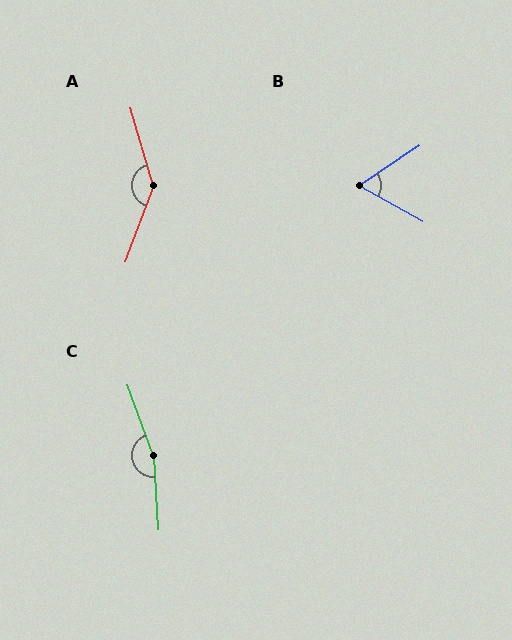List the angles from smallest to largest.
B (63°), A (143°), C (164°).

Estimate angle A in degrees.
Approximately 143 degrees.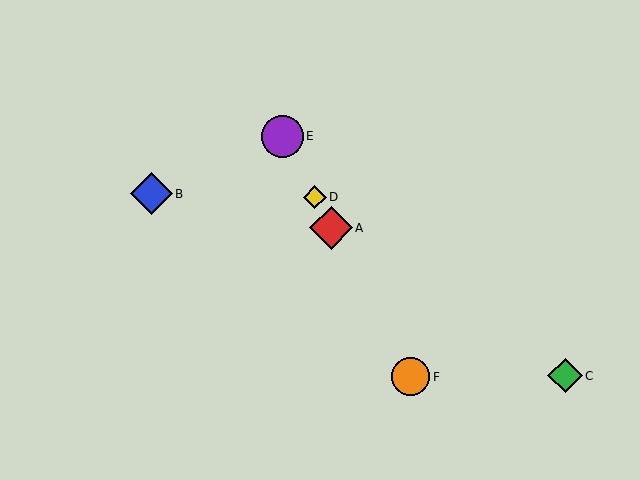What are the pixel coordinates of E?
Object E is at (282, 136).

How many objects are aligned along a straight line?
4 objects (A, D, E, F) are aligned along a straight line.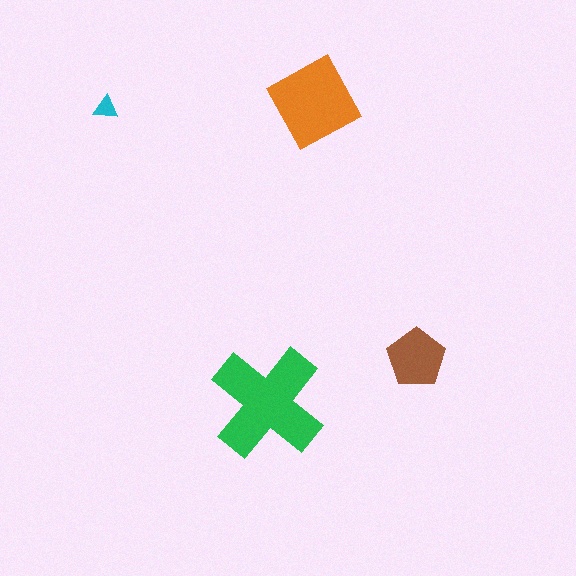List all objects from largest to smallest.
The green cross, the orange square, the brown pentagon, the cyan triangle.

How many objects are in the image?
There are 4 objects in the image.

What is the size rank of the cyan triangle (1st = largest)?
4th.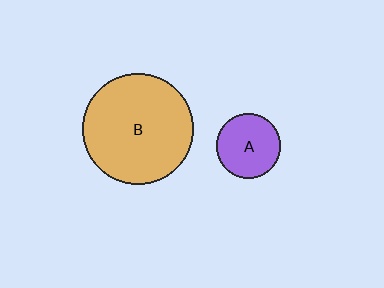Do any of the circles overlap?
No, none of the circles overlap.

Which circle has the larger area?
Circle B (orange).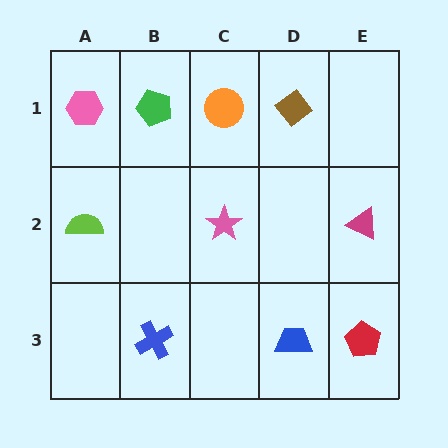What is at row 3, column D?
A blue trapezoid.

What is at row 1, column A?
A pink hexagon.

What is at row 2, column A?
A lime semicircle.